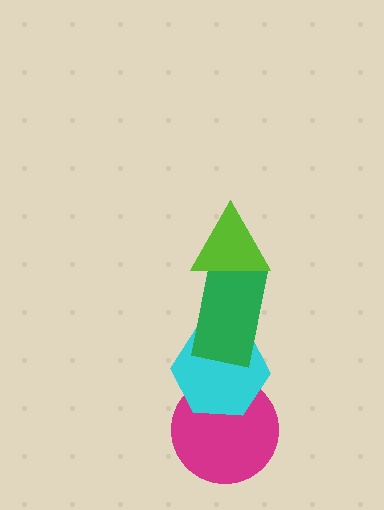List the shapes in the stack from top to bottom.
From top to bottom: the lime triangle, the green rectangle, the cyan hexagon, the magenta circle.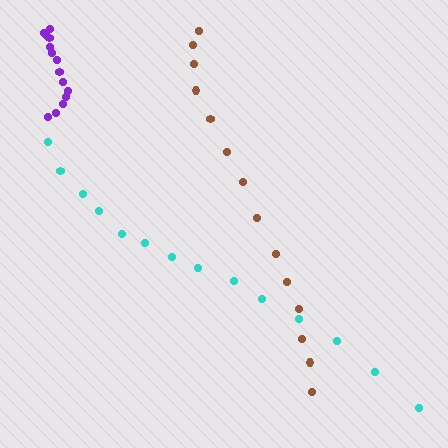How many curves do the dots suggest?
There are 3 distinct paths.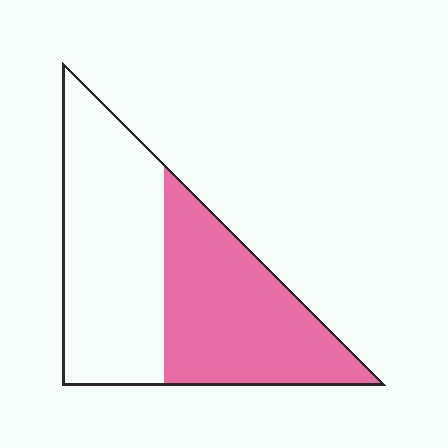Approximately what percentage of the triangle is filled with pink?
Approximately 45%.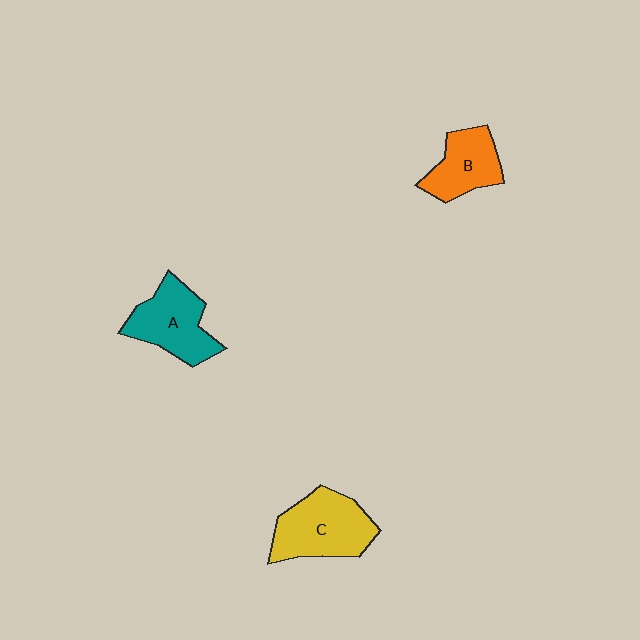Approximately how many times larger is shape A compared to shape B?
Approximately 1.2 times.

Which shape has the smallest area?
Shape B (orange).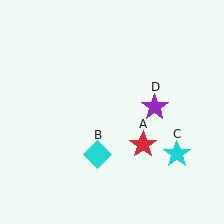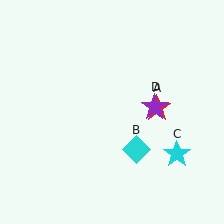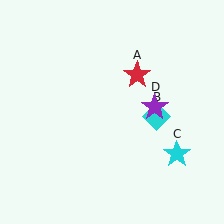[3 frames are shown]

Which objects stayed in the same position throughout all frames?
Cyan star (object C) and purple star (object D) remained stationary.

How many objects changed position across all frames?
2 objects changed position: red star (object A), cyan diamond (object B).